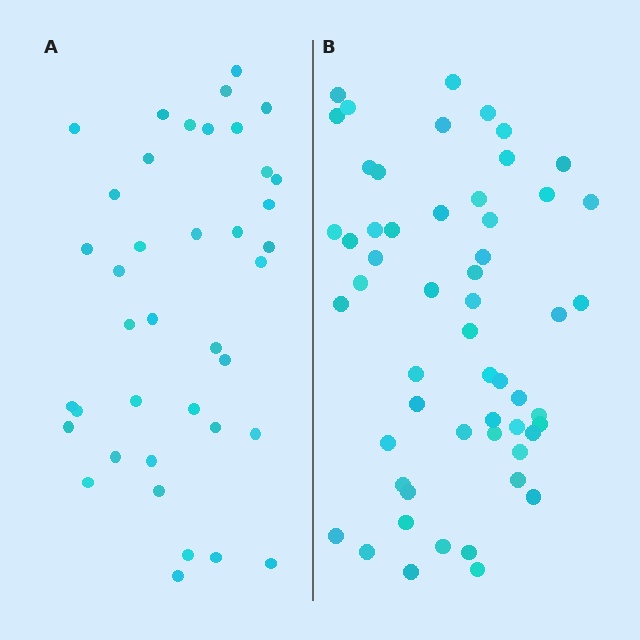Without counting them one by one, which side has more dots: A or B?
Region B (the right region) has more dots.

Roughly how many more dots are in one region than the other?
Region B has approximately 15 more dots than region A.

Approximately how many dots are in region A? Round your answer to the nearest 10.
About 40 dots. (The exact count is 39, which rounds to 40.)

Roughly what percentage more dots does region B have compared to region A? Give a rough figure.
About 40% more.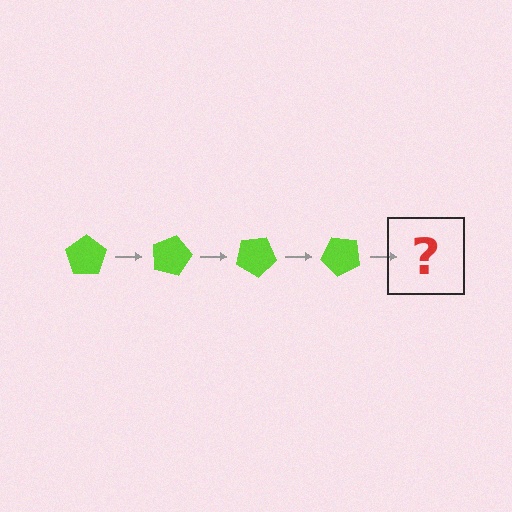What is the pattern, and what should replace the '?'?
The pattern is that the pentagon rotates 15 degrees each step. The '?' should be a lime pentagon rotated 60 degrees.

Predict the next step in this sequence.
The next step is a lime pentagon rotated 60 degrees.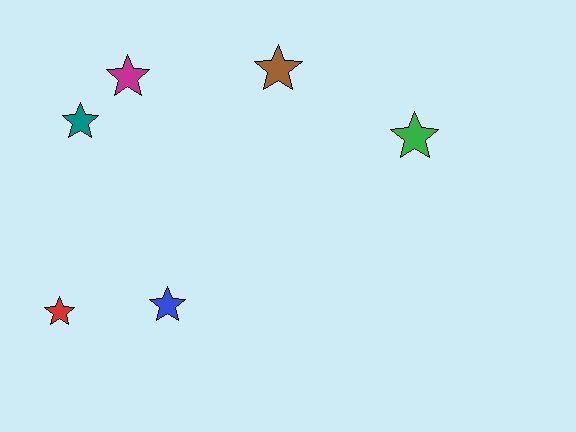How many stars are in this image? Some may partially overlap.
There are 6 stars.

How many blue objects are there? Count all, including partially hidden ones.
There is 1 blue object.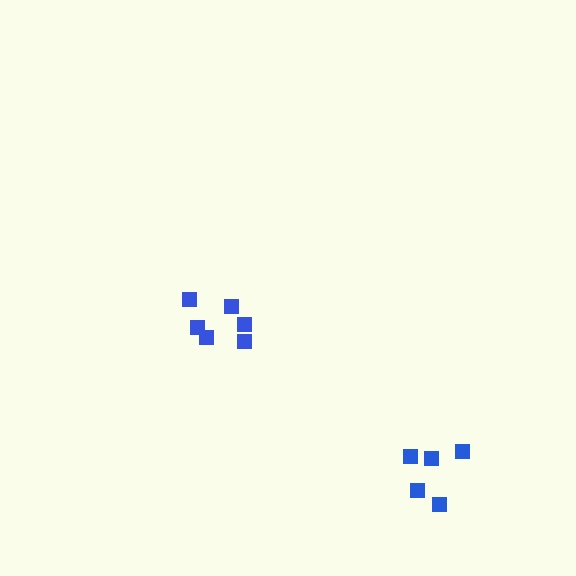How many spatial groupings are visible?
There are 2 spatial groupings.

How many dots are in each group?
Group 1: 6 dots, Group 2: 5 dots (11 total).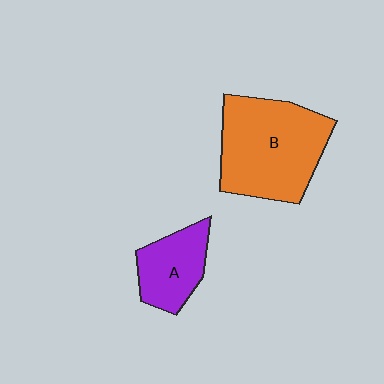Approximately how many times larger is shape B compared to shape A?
Approximately 2.0 times.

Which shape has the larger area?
Shape B (orange).